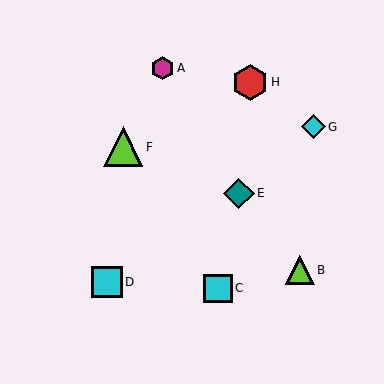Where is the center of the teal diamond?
The center of the teal diamond is at (239, 193).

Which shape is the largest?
The lime triangle (labeled F) is the largest.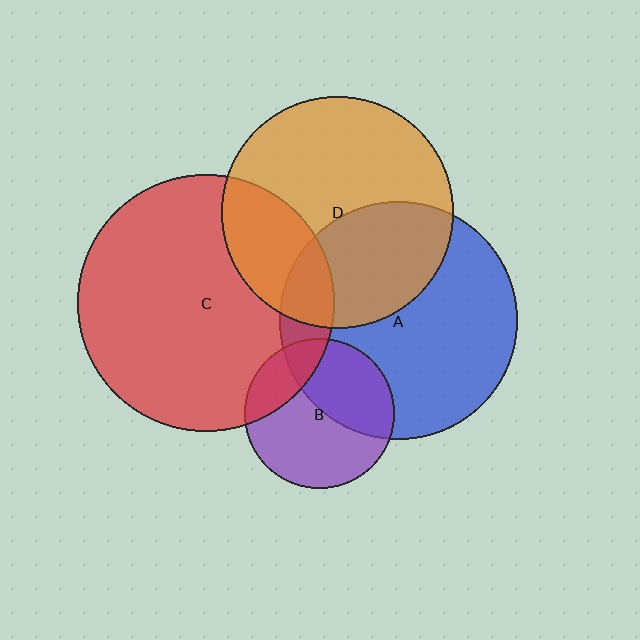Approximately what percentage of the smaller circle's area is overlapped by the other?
Approximately 25%.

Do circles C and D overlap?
Yes.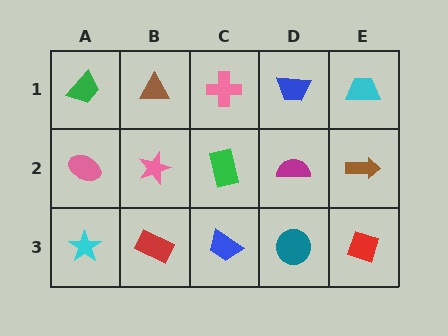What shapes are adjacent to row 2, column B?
A brown triangle (row 1, column B), a red rectangle (row 3, column B), a pink ellipse (row 2, column A), a green rectangle (row 2, column C).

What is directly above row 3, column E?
A brown arrow.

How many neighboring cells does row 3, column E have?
2.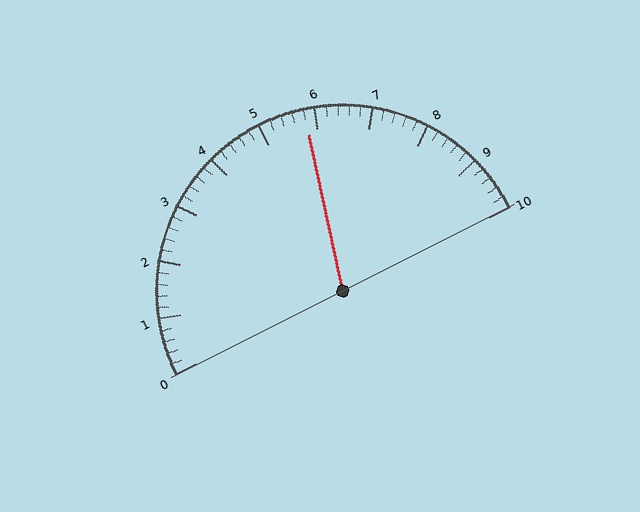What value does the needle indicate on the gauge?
The needle indicates approximately 5.8.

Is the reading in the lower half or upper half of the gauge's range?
The reading is in the upper half of the range (0 to 10).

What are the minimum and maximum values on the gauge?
The gauge ranges from 0 to 10.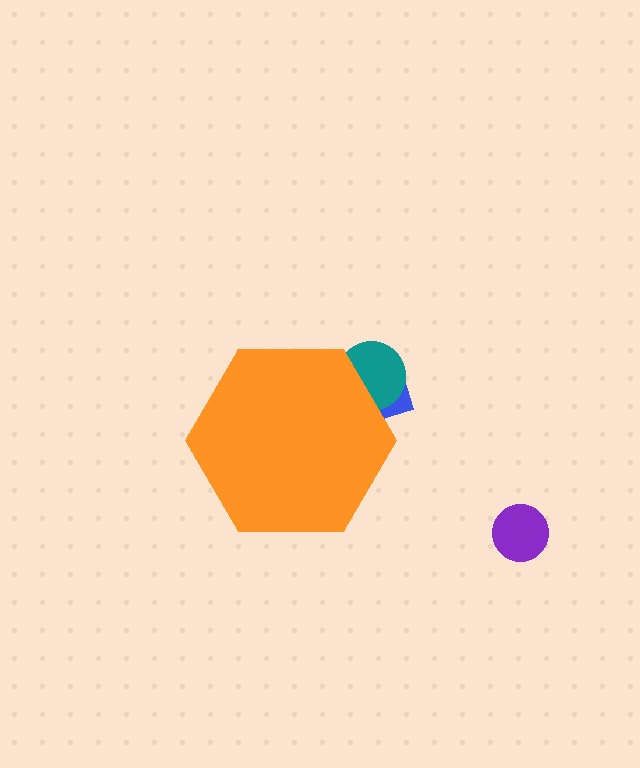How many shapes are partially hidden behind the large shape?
2 shapes are partially hidden.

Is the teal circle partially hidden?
Yes, the teal circle is partially hidden behind the orange hexagon.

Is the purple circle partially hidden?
No, the purple circle is fully visible.